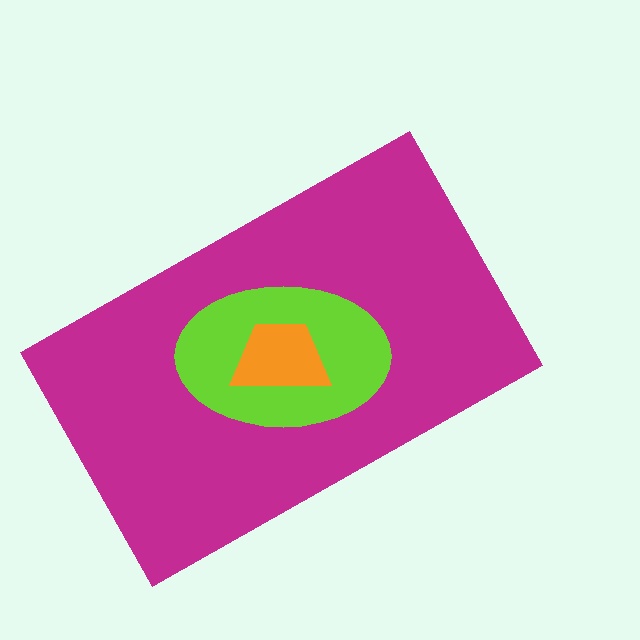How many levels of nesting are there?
3.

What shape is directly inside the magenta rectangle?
The lime ellipse.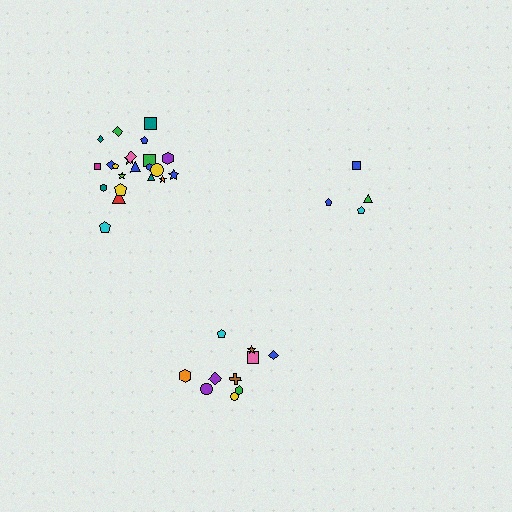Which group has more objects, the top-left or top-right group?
The top-left group.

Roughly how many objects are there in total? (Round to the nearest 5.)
Roughly 35 objects in total.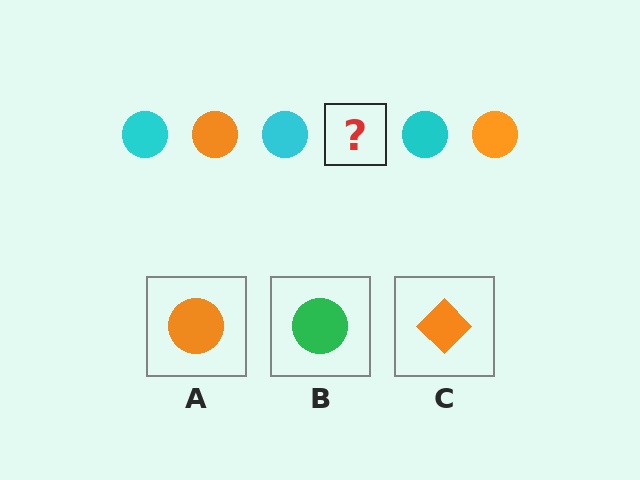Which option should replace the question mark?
Option A.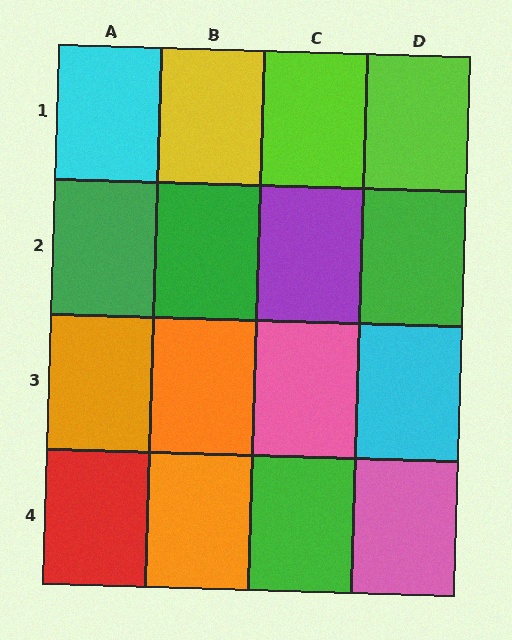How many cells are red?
1 cell is red.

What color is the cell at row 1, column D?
Lime.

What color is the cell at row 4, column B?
Orange.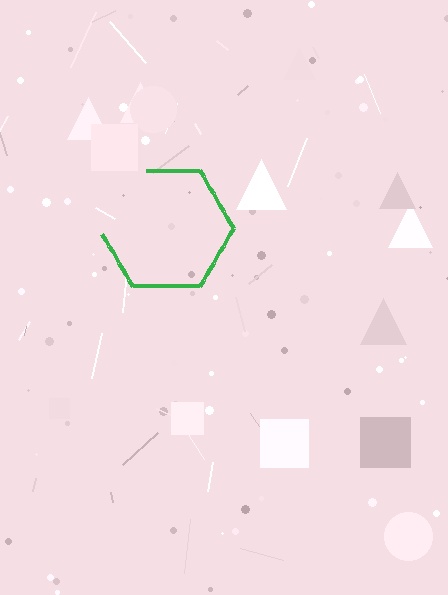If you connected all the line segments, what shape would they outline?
They would outline a hexagon.